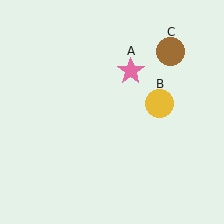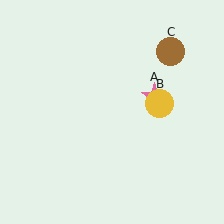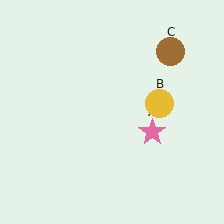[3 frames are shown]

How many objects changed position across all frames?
1 object changed position: pink star (object A).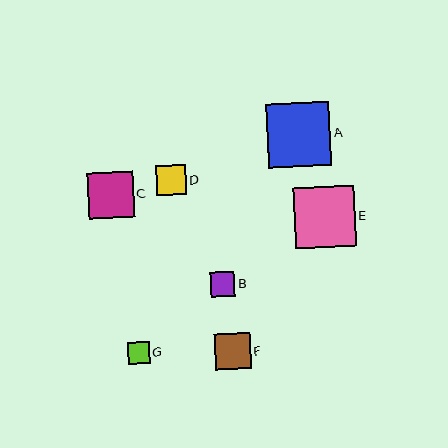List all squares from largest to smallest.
From largest to smallest: A, E, C, F, D, B, G.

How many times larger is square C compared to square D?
Square C is approximately 1.5 times the size of square D.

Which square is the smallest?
Square G is the smallest with a size of approximately 22 pixels.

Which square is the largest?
Square A is the largest with a size of approximately 64 pixels.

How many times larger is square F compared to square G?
Square F is approximately 1.6 times the size of square G.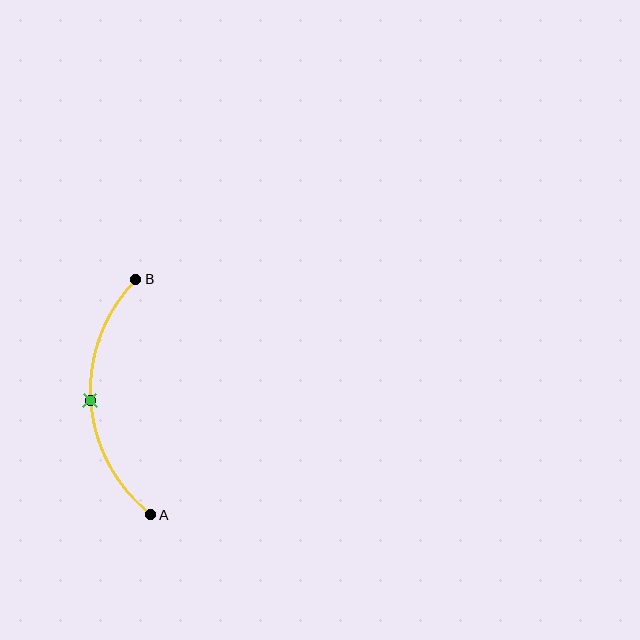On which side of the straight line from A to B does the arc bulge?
The arc bulges to the left of the straight line connecting A and B.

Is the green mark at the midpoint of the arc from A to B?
Yes. The green mark lies on the arc at equal arc-length from both A and B — it is the arc midpoint.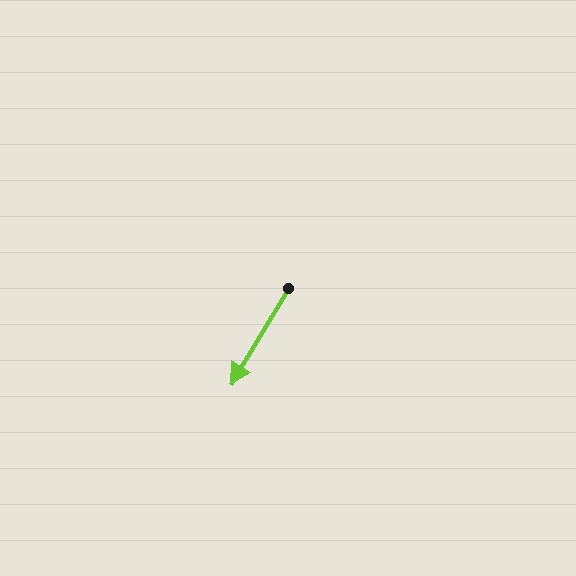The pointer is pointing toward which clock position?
Roughly 7 o'clock.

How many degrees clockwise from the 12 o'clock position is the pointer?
Approximately 211 degrees.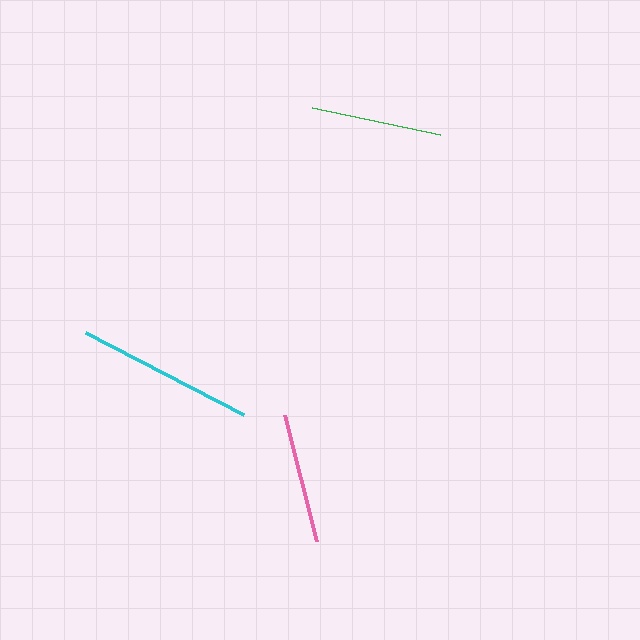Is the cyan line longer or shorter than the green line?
The cyan line is longer than the green line.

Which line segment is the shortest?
The pink line is the shortest at approximately 130 pixels.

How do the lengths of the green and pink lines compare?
The green and pink lines are approximately the same length.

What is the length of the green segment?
The green segment is approximately 131 pixels long.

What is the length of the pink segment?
The pink segment is approximately 130 pixels long.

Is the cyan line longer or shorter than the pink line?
The cyan line is longer than the pink line.